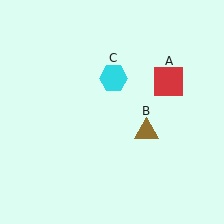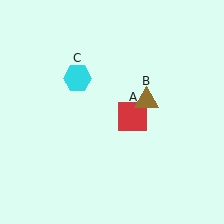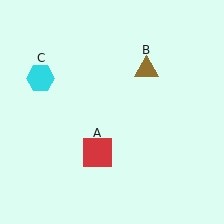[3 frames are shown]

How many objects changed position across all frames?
3 objects changed position: red square (object A), brown triangle (object B), cyan hexagon (object C).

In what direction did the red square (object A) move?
The red square (object A) moved down and to the left.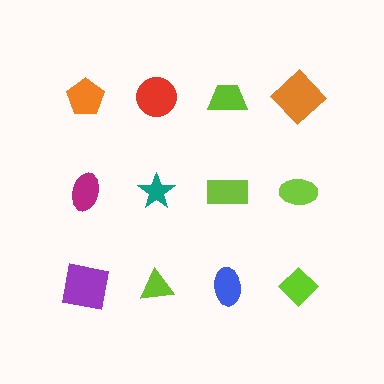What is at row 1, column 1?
An orange pentagon.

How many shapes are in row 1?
4 shapes.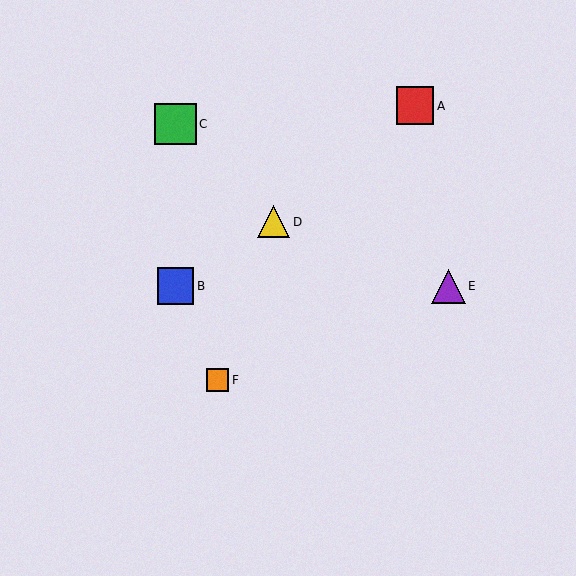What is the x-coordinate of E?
Object E is at x≈448.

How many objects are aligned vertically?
2 objects (B, C) are aligned vertically.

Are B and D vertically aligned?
No, B is at x≈175 and D is at x≈273.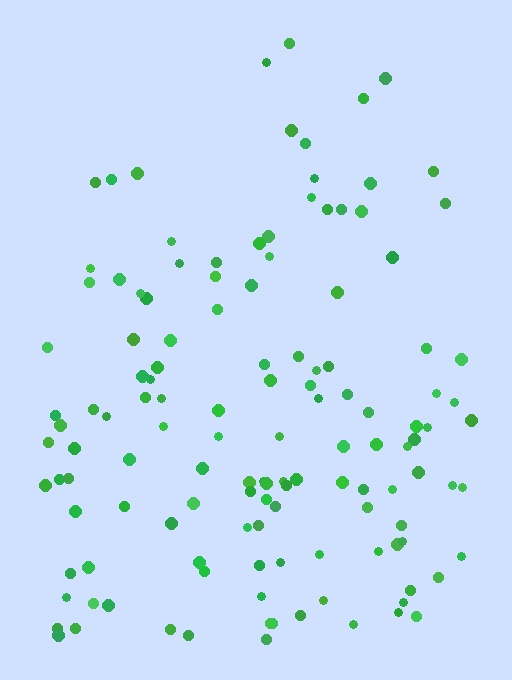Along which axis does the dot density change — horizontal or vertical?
Vertical.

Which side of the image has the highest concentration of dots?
The bottom.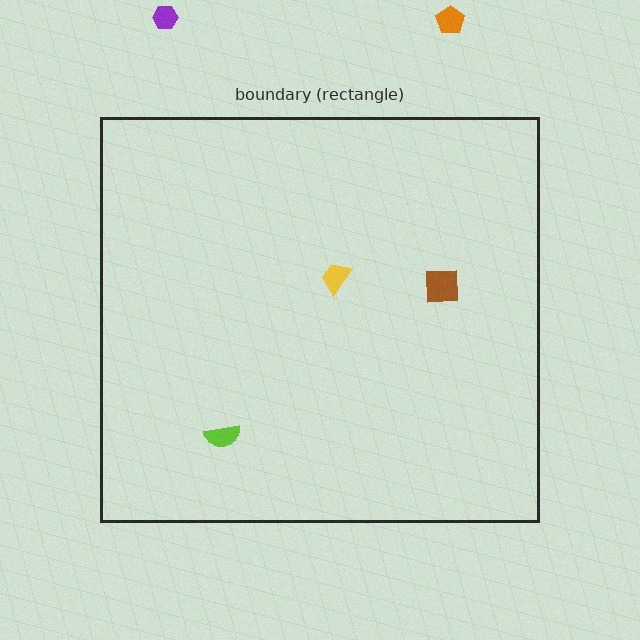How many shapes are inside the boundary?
3 inside, 2 outside.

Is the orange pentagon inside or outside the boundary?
Outside.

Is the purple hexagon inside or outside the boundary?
Outside.